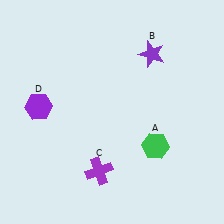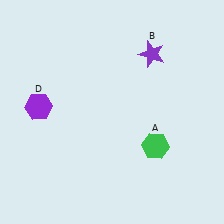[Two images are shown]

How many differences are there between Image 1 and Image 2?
There is 1 difference between the two images.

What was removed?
The purple cross (C) was removed in Image 2.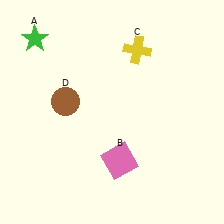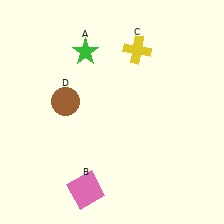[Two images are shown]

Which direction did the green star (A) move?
The green star (A) moved right.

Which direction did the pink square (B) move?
The pink square (B) moved left.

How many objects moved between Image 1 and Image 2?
2 objects moved between the two images.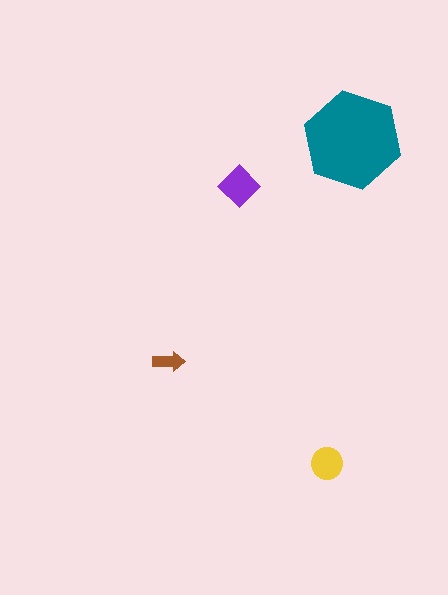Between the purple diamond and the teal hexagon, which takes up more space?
The teal hexagon.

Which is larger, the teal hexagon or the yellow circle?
The teal hexagon.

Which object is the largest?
The teal hexagon.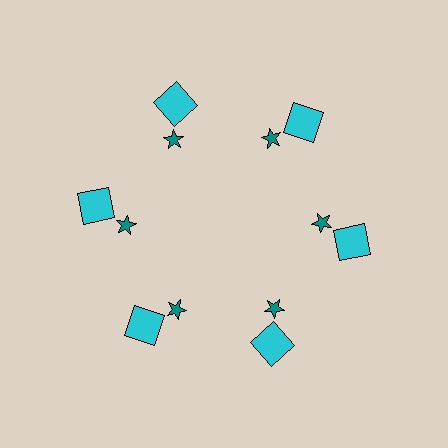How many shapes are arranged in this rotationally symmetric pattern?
There are 12 shapes, arranged in 6 groups of 2.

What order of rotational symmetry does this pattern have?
This pattern has 6-fold rotational symmetry.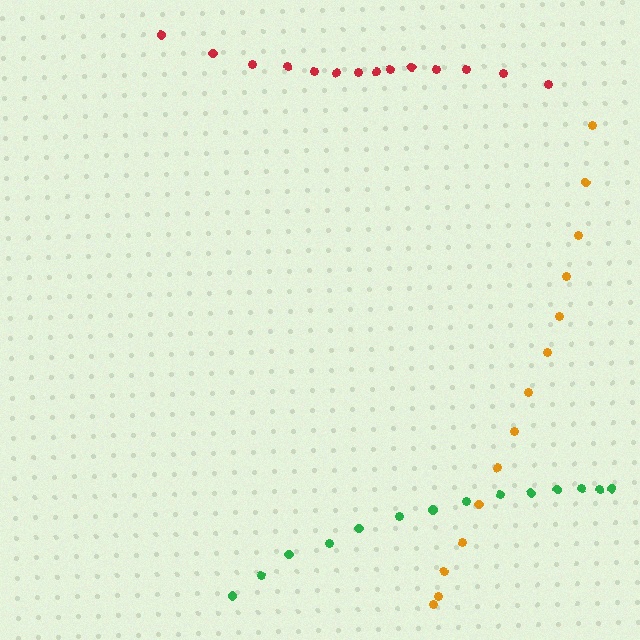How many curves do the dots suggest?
There are 3 distinct paths.